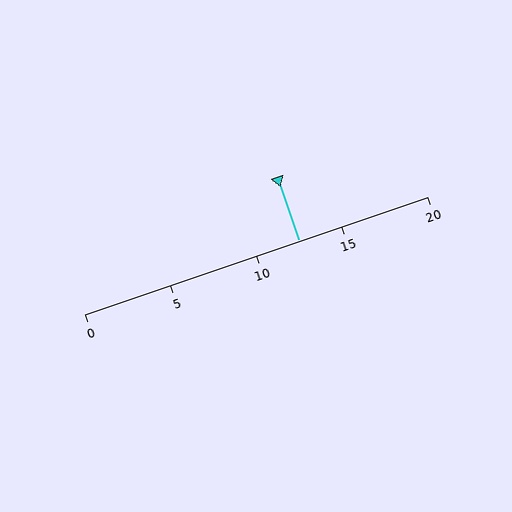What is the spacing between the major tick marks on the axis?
The major ticks are spaced 5 apart.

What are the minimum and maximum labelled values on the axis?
The axis runs from 0 to 20.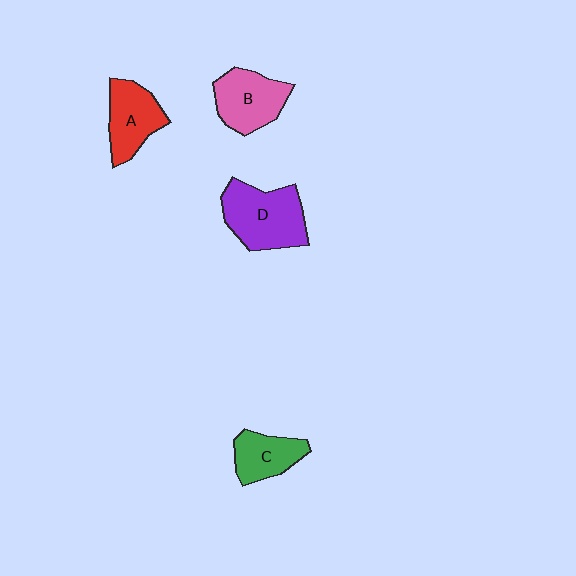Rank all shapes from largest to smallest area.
From largest to smallest: D (purple), B (pink), A (red), C (green).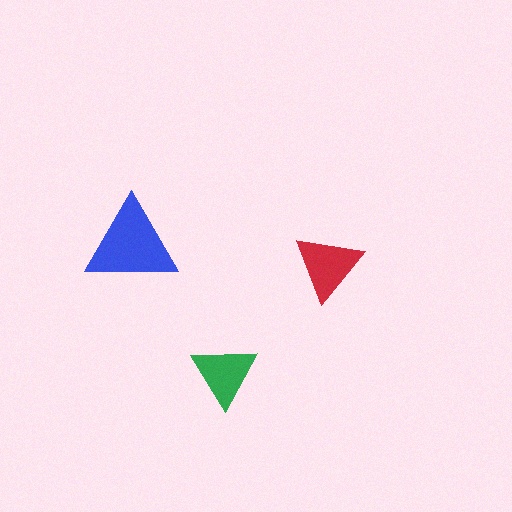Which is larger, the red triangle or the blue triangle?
The blue one.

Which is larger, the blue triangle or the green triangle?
The blue one.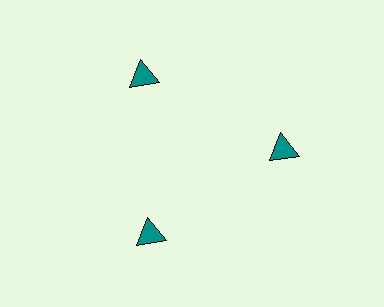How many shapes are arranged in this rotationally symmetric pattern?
There are 3 shapes, arranged in 3 groups of 1.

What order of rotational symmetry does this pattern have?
This pattern has 3-fold rotational symmetry.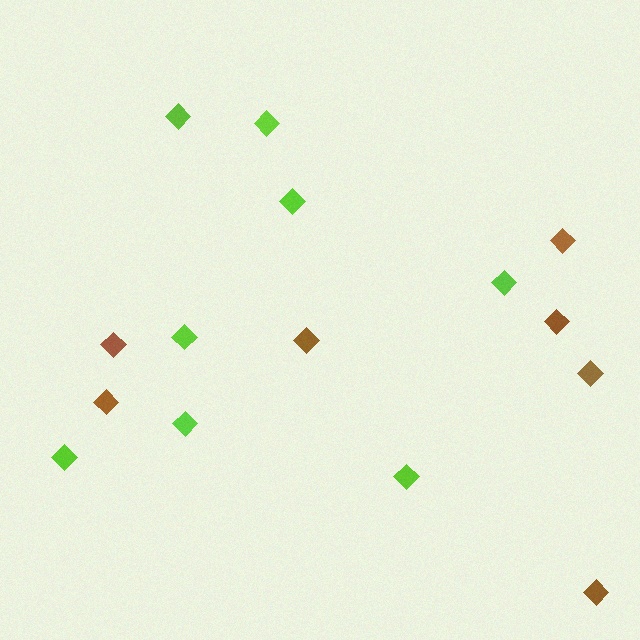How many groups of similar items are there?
There are 2 groups: one group of lime diamonds (8) and one group of brown diamonds (7).